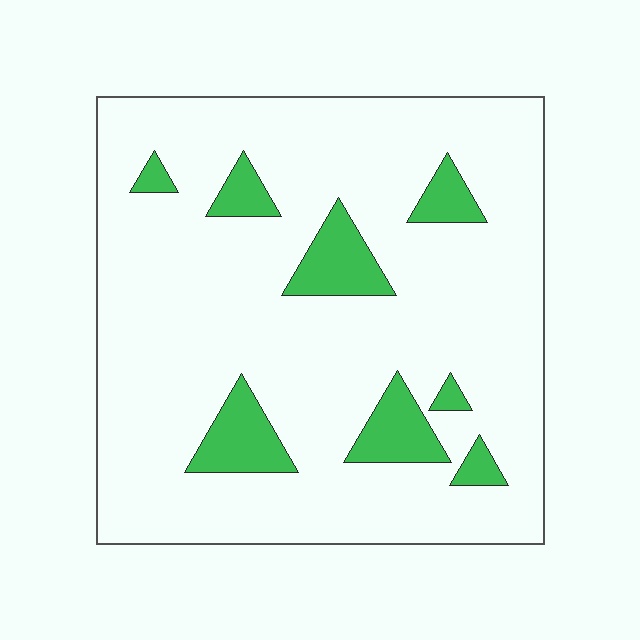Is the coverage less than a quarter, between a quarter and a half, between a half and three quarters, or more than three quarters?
Less than a quarter.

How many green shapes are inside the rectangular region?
8.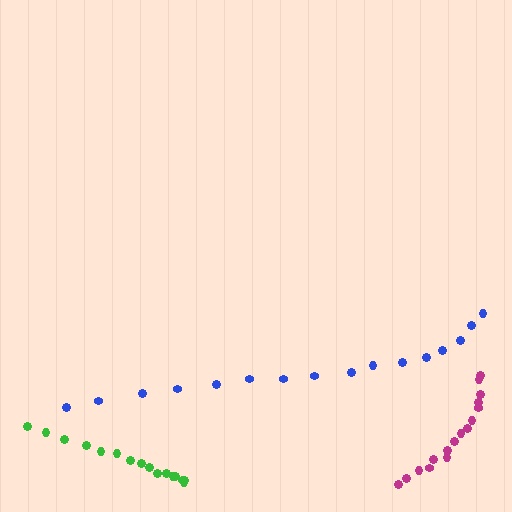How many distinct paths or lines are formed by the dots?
There are 3 distinct paths.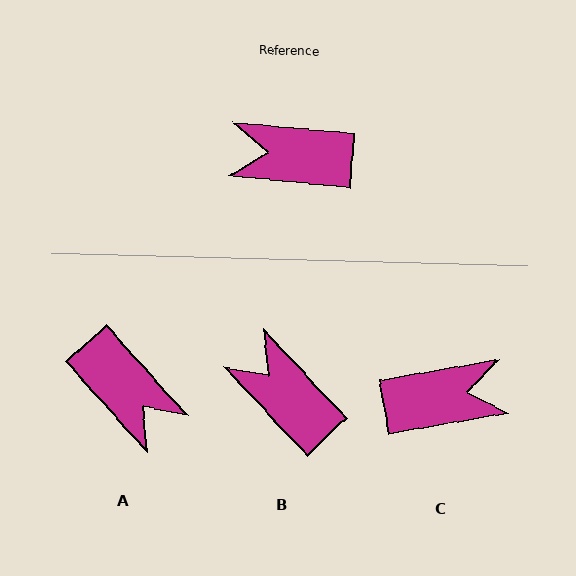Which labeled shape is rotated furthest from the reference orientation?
C, about 165 degrees away.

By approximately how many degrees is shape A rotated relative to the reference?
Approximately 137 degrees counter-clockwise.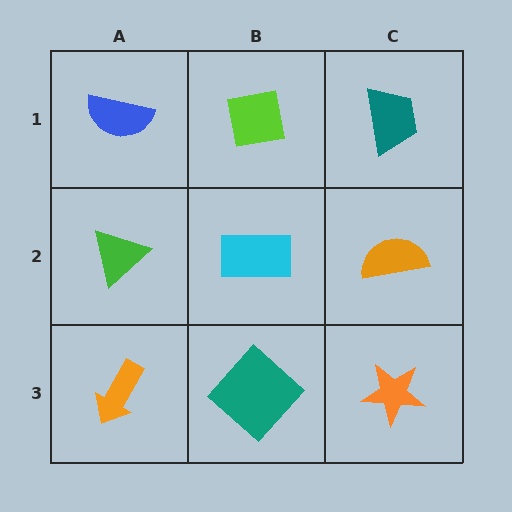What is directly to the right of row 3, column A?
A teal diamond.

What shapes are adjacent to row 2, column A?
A blue semicircle (row 1, column A), an orange arrow (row 3, column A), a cyan rectangle (row 2, column B).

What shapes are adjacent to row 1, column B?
A cyan rectangle (row 2, column B), a blue semicircle (row 1, column A), a teal trapezoid (row 1, column C).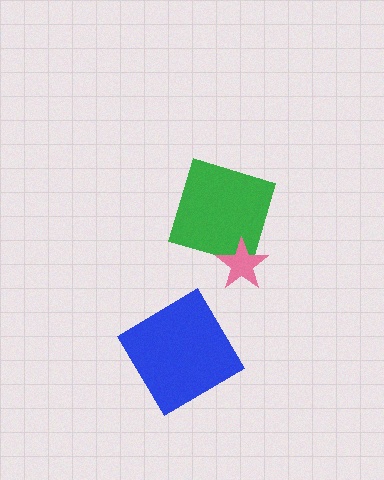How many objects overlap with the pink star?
1 object overlaps with the pink star.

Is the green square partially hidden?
Yes, it is partially covered by another shape.